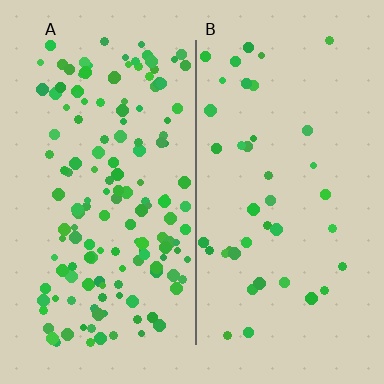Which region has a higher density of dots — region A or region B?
A (the left).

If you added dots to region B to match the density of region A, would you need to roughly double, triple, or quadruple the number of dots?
Approximately quadruple.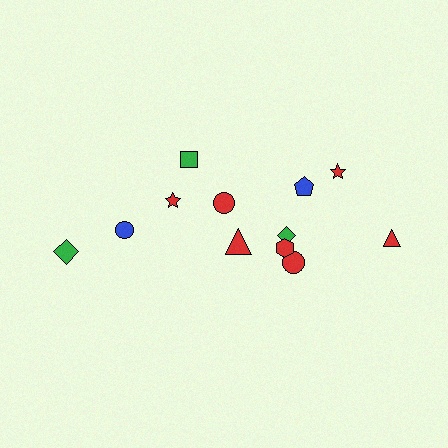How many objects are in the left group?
There are 5 objects.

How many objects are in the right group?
There are 7 objects.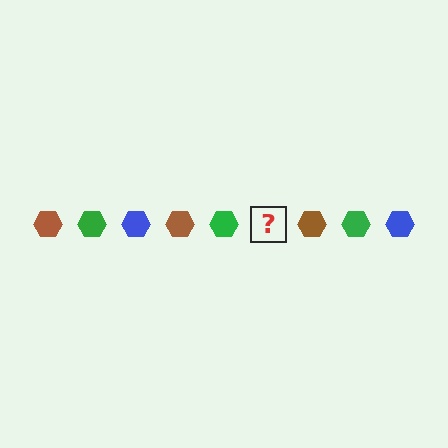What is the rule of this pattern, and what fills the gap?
The rule is that the pattern cycles through brown, green, blue hexagons. The gap should be filled with a blue hexagon.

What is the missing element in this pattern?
The missing element is a blue hexagon.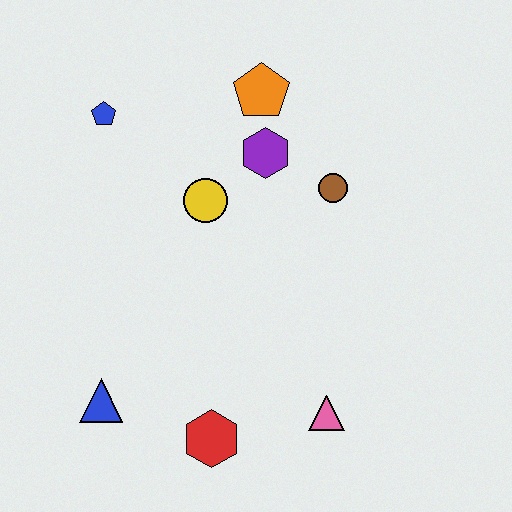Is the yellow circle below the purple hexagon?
Yes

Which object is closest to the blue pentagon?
The yellow circle is closest to the blue pentagon.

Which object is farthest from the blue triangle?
The orange pentagon is farthest from the blue triangle.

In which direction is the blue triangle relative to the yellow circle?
The blue triangle is below the yellow circle.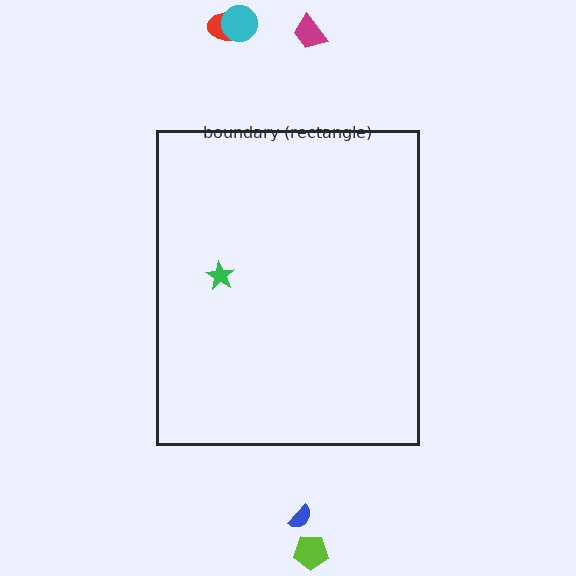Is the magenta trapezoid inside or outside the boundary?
Outside.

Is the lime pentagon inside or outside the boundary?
Outside.